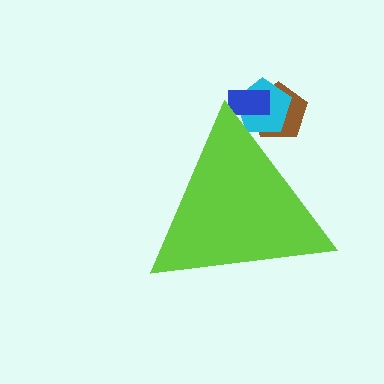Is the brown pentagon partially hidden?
Yes, the brown pentagon is partially hidden behind the lime triangle.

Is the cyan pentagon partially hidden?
Yes, the cyan pentagon is partially hidden behind the lime triangle.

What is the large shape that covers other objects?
A lime triangle.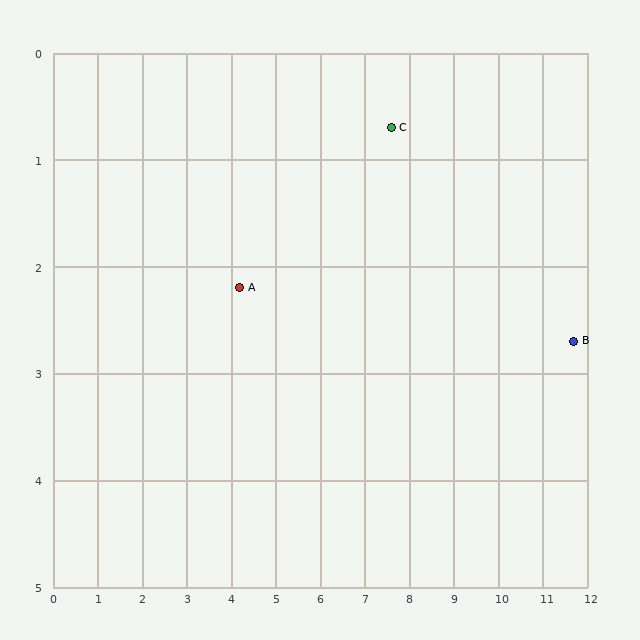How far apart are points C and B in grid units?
Points C and B are about 4.6 grid units apart.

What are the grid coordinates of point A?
Point A is at approximately (4.2, 2.2).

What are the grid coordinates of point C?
Point C is at approximately (7.6, 0.7).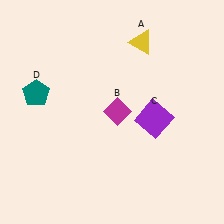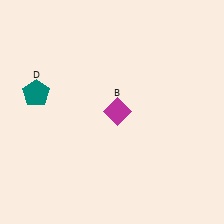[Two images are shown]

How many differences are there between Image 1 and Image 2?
There are 2 differences between the two images.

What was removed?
The yellow triangle (A), the purple square (C) were removed in Image 2.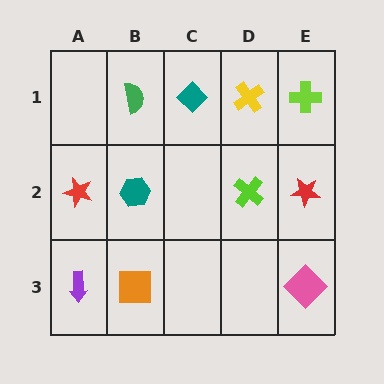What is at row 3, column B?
An orange square.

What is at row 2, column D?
A lime cross.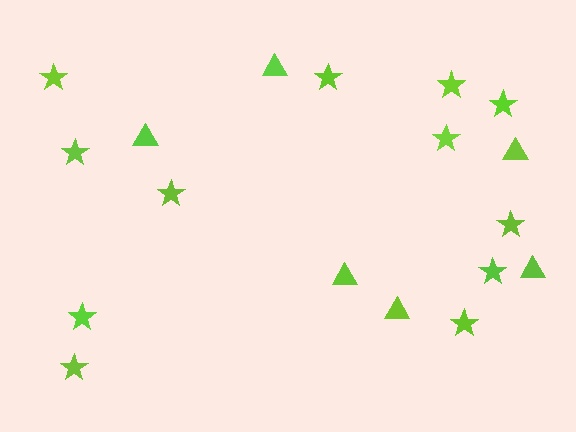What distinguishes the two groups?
There are 2 groups: one group of triangles (6) and one group of stars (12).